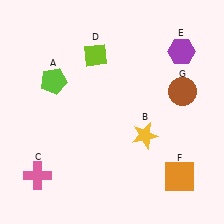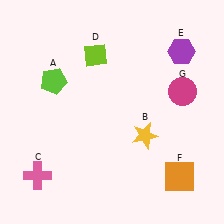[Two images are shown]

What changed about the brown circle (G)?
In Image 1, G is brown. In Image 2, it changed to magenta.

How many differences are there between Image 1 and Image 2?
There is 1 difference between the two images.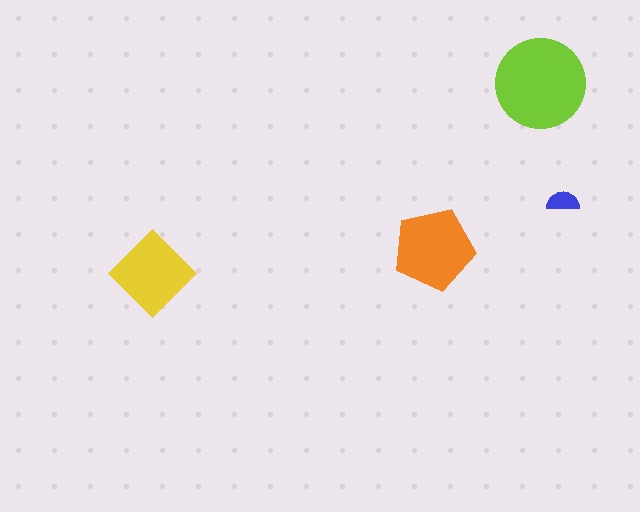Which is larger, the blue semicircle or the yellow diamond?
The yellow diamond.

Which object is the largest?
The lime circle.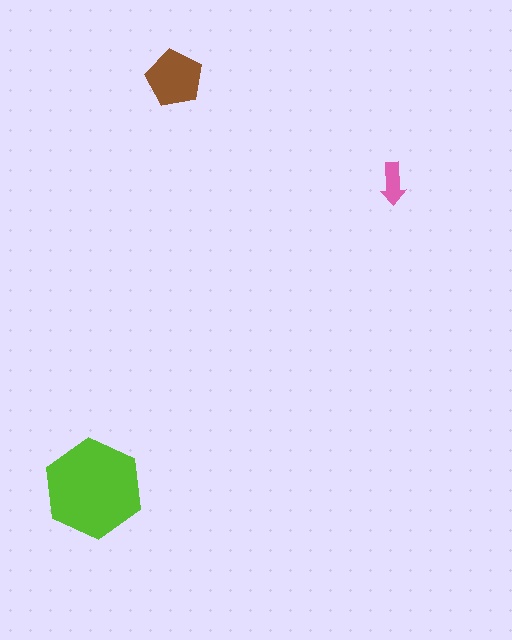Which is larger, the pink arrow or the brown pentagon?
The brown pentagon.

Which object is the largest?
The lime hexagon.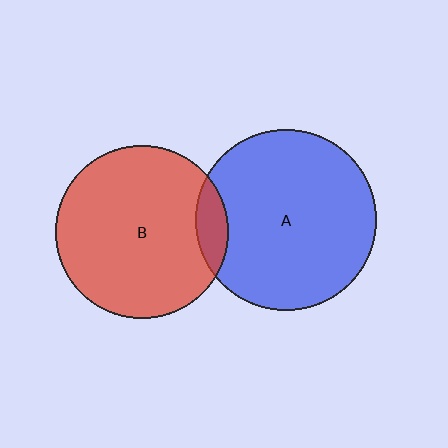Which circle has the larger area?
Circle A (blue).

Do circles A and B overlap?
Yes.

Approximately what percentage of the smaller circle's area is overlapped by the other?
Approximately 10%.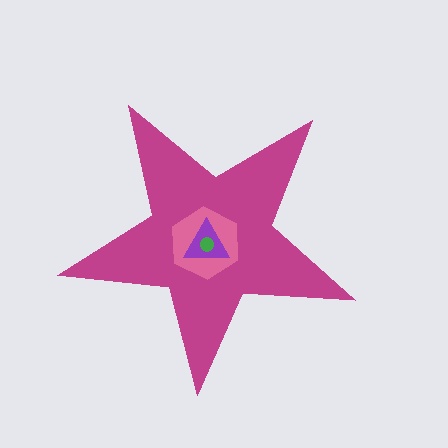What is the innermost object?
The green circle.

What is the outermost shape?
The magenta star.